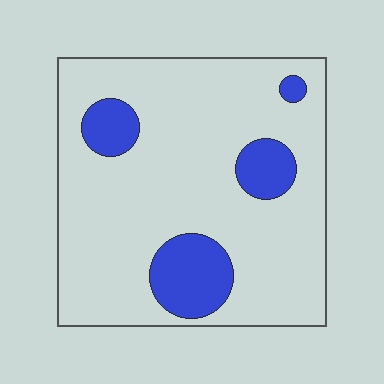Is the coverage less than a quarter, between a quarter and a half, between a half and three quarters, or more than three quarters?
Less than a quarter.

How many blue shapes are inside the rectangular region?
4.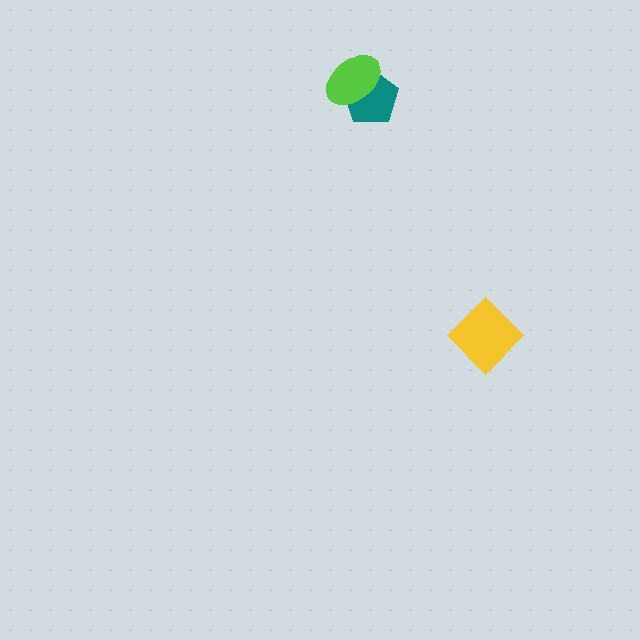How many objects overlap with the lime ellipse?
1 object overlaps with the lime ellipse.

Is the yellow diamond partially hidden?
No, no other shape covers it.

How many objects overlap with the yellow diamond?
0 objects overlap with the yellow diamond.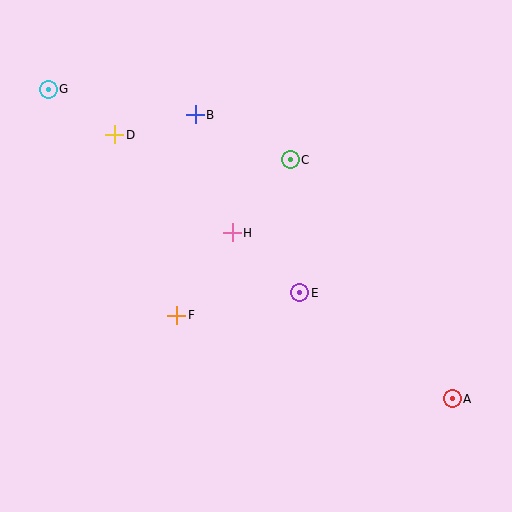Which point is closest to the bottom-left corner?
Point F is closest to the bottom-left corner.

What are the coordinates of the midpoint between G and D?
The midpoint between G and D is at (82, 112).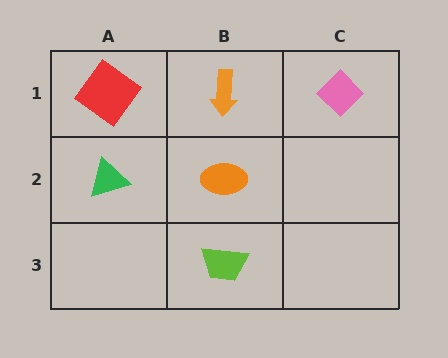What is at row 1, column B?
An orange arrow.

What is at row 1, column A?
A red diamond.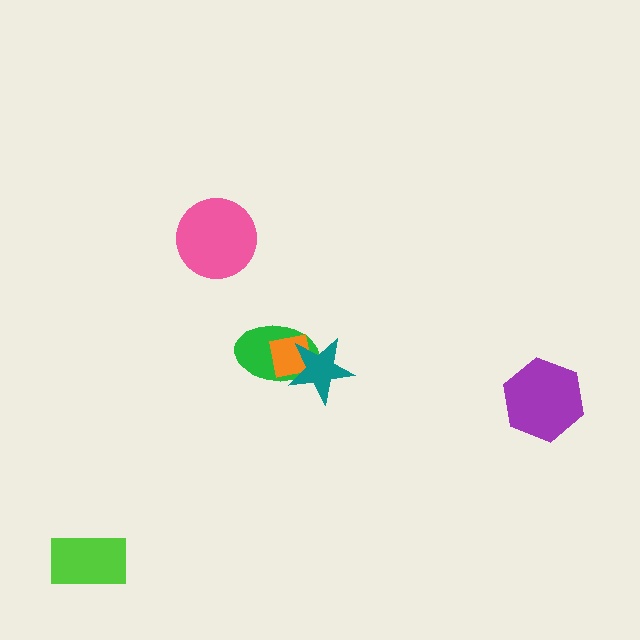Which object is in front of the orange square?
The teal star is in front of the orange square.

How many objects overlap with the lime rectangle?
0 objects overlap with the lime rectangle.